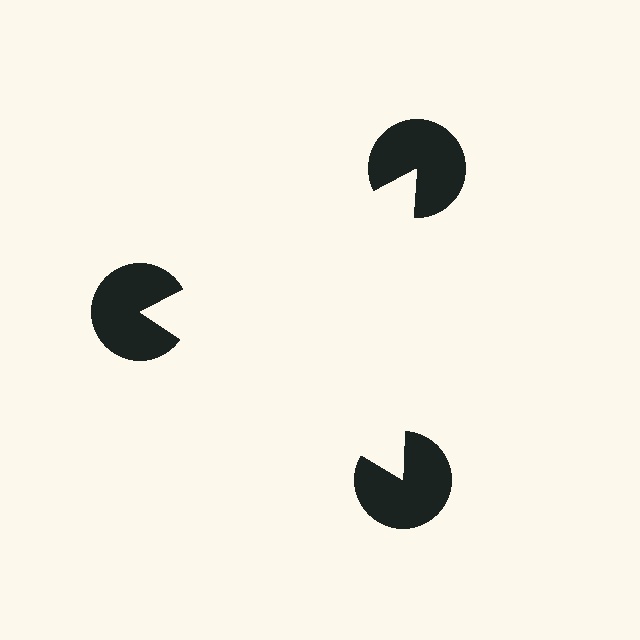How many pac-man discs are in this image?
There are 3 — one at each vertex of the illusory triangle.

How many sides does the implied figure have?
3 sides.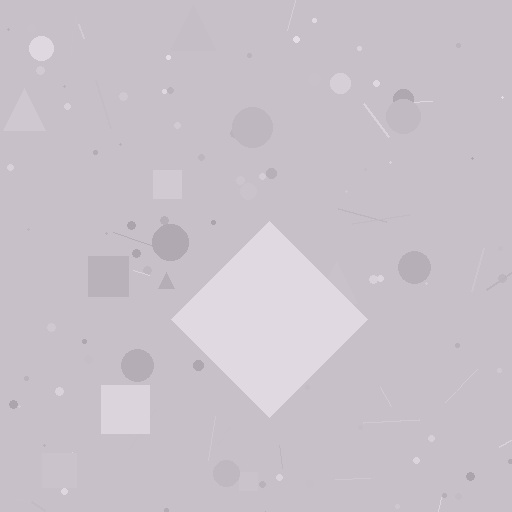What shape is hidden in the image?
A diamond is hidden in the image.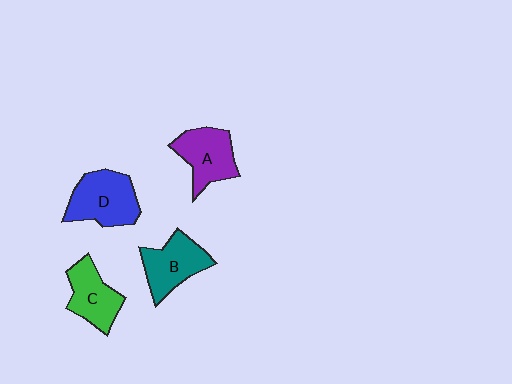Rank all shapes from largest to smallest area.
From largest to smallest: D (blue), B (teal), A (purple), C (green).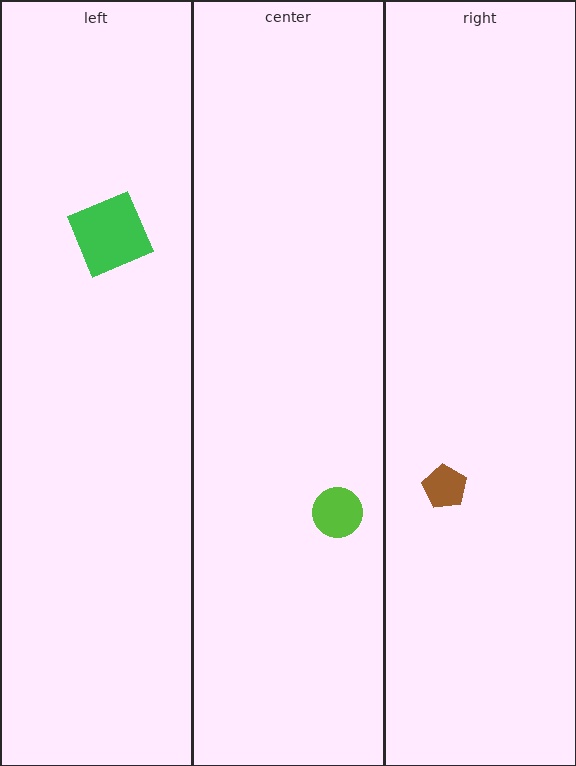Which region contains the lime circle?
The center region.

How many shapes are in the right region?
1.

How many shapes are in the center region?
1.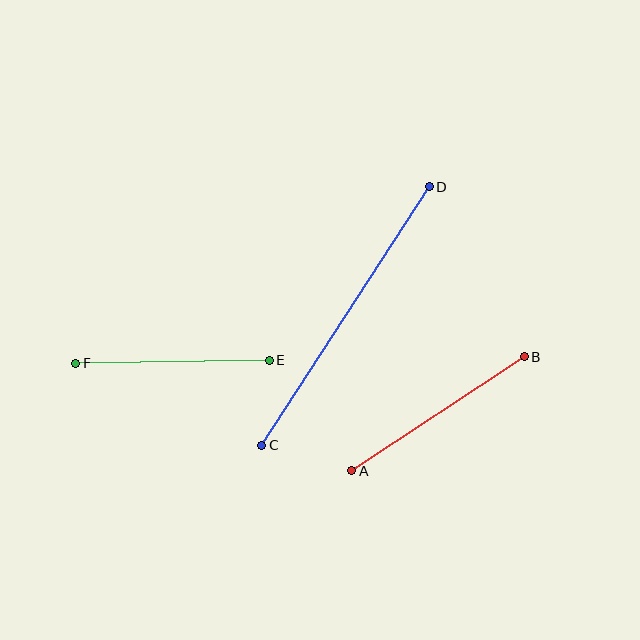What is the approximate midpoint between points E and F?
The midpoint is at approximately (172, 362) pixels.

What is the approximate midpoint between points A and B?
The midpoint is at approximately (438, 414) pixels.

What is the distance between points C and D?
The distance is approximately 308 pixels.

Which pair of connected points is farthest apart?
Points C and D are farthest apart.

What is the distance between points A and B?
The distance is approximately 206 pixels.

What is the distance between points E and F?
The distance is approximately 194 pixels.